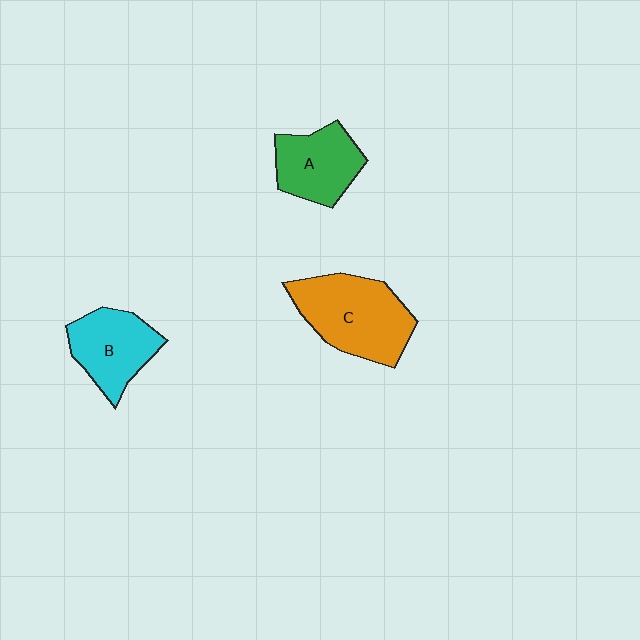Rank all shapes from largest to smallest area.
From largest to smallest: C (orange), B (cyan), A (green).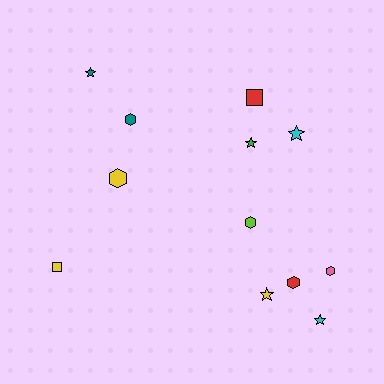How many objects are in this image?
There are 12 objects.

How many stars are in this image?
There are 5 stars.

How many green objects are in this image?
There is 1 green object.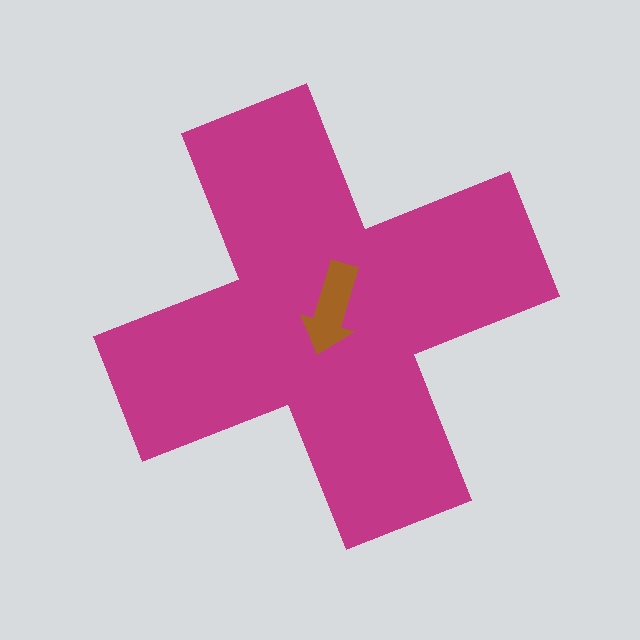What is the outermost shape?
The magenta cross.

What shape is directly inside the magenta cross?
The brown arrow.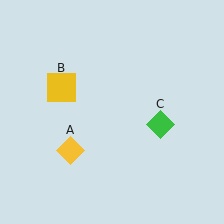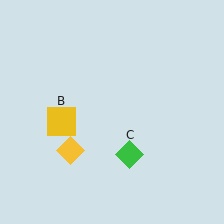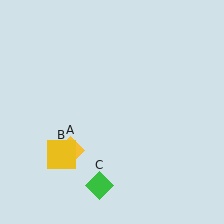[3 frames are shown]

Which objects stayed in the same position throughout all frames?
Yellow diamond (object A) remained stationary.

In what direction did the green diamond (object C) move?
The green diamond (object C) moved down and to the left.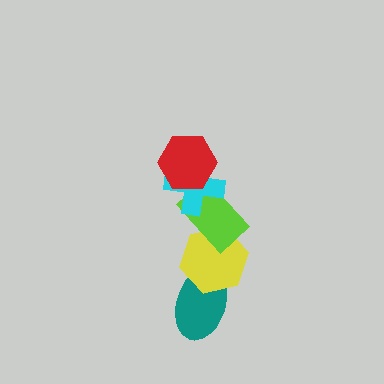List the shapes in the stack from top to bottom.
From top to bottom: the red hexagon, the cyan cross, the lime rectangle, the yellow hexagon, the teal ellipse.